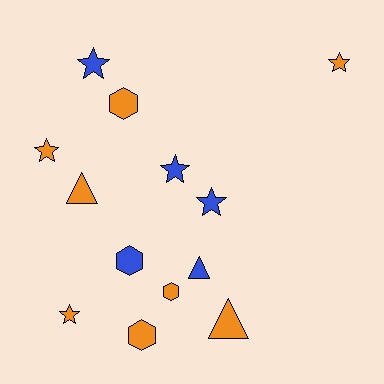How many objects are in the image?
There are 13 objects.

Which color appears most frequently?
Orange, with 8 objects.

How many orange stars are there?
There are 3 orange stars.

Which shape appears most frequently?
Star, with 6 objects.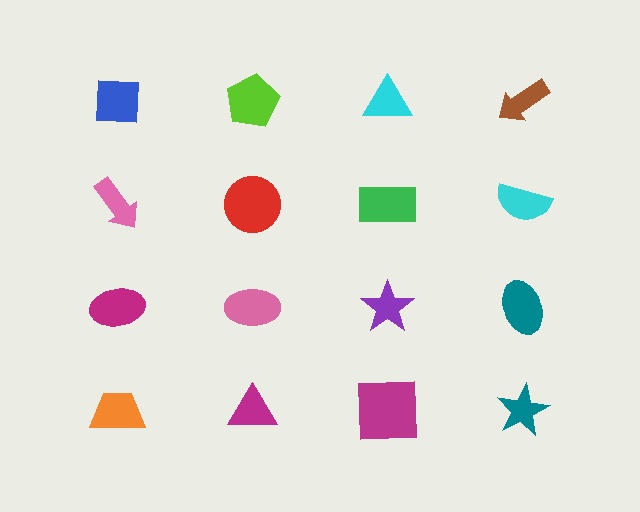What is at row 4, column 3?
A magenta square.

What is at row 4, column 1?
An orange trapezoid.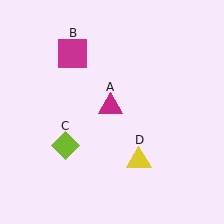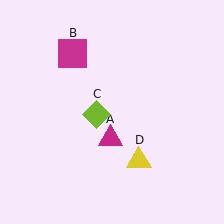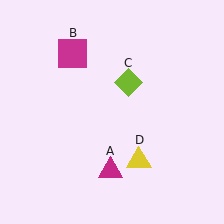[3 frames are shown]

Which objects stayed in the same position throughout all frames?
Magenta square (object B) and yellow triangle (object D) remained stationary.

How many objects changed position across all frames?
2 objects changed position: magenta triangle (object A), lime diamond (object C).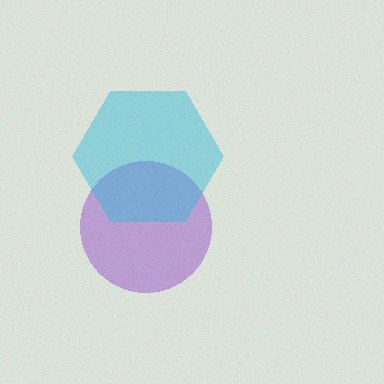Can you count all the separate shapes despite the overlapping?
Yes, there are 2 separate shapes.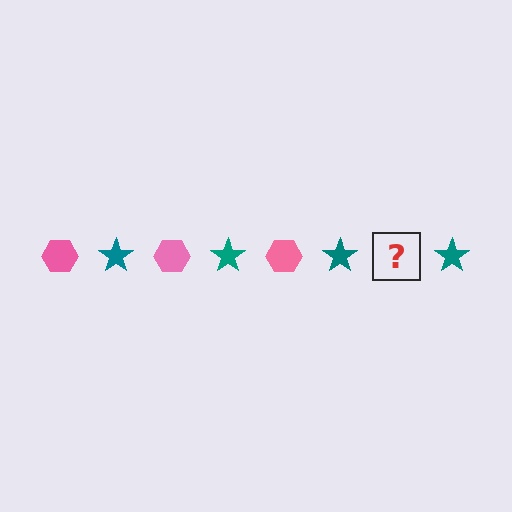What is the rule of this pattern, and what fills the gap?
The rule is that the pattern alternates between pink hexagon and teal star. The gap should be filled with a pink hexagon.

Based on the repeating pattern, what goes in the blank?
The blank should be a pink hexagon.